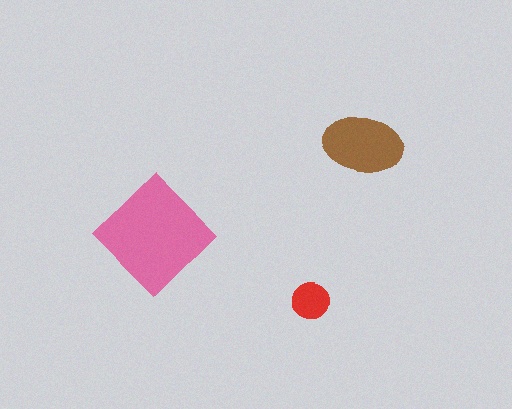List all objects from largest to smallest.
The pink diamond, the brown ellipse, the red circle.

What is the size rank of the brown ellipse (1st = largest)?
2nd.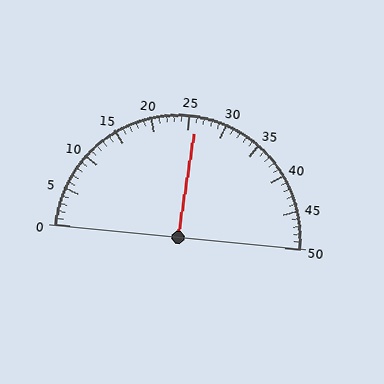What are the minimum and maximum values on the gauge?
The gauge ranges from 0 to 50.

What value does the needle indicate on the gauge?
The needle indicates approximately 26.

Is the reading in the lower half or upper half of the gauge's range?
The reading is in the upper half of the range (0 to 50).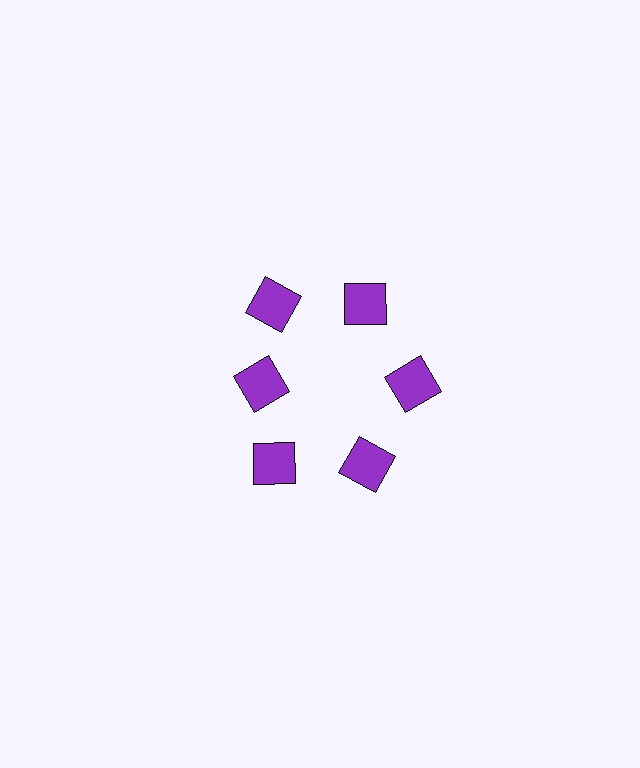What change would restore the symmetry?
The symmetry would be restored by moving it outward, back onto the ring so that all 6 squares sit at equal angles and equal distance from the center.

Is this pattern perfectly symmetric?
No. The 6 purple squares are arranged in a ring, but one element near the 9 o'clock position is pulled inward toward the center, breaking the 6-fold rotational symmetry.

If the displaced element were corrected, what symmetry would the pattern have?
It would have 6-fold rotational symmetry — the pattern would map onto itself every 60 degrees.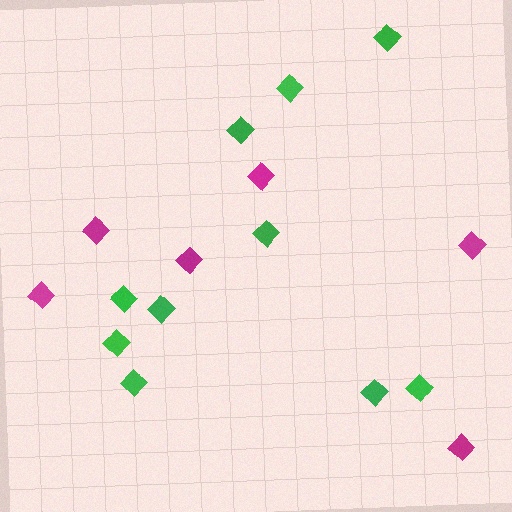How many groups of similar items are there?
There are 2 groups: one group of green diamonds (10) and one group of magenta diamonds (6).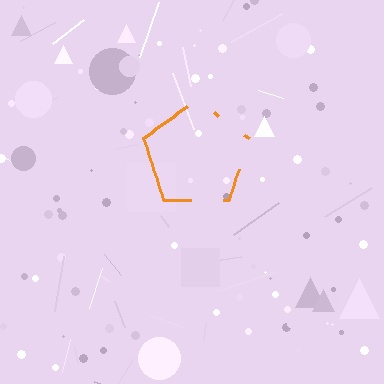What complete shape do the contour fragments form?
The contour fragments form a pentagon.